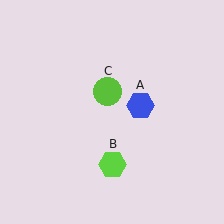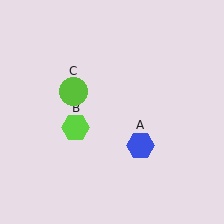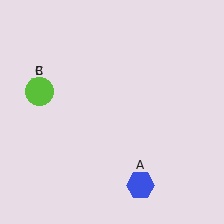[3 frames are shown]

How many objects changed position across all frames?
3 objects changed position: blue hexagon (object A), lime hexagon (object B), lime circle (object C).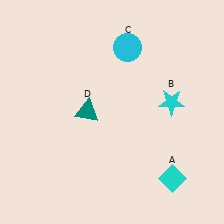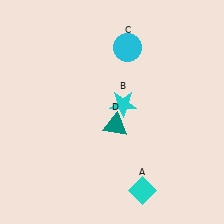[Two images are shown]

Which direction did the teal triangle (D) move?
The teal triangle (D) moved right.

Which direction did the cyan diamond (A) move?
The cyan diamond (A) moved left.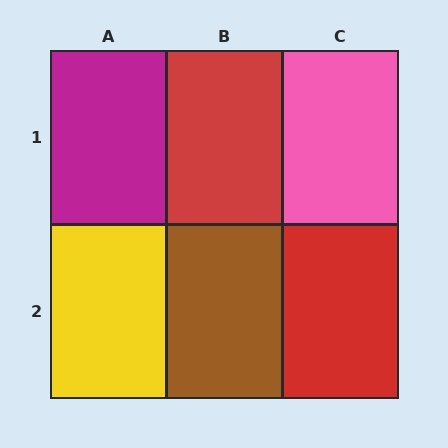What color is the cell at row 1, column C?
Pink.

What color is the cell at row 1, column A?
Magenta.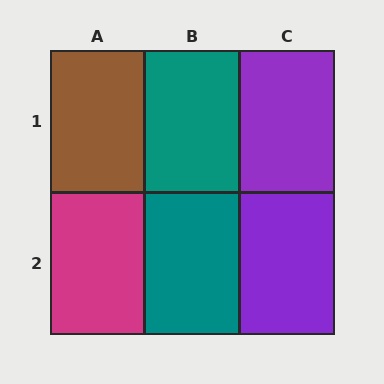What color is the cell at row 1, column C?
Purple.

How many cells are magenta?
1 cell is magenta.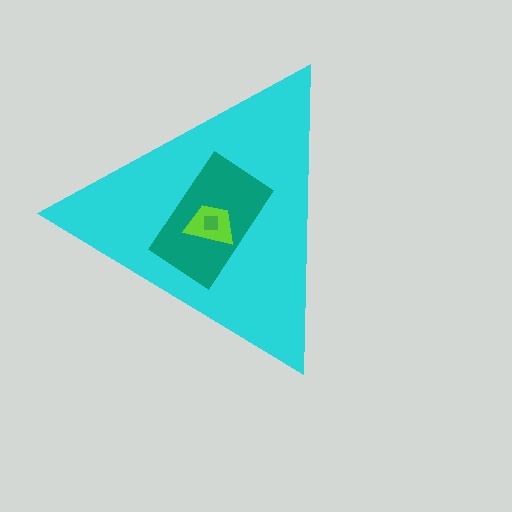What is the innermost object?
The green square.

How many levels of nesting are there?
4.